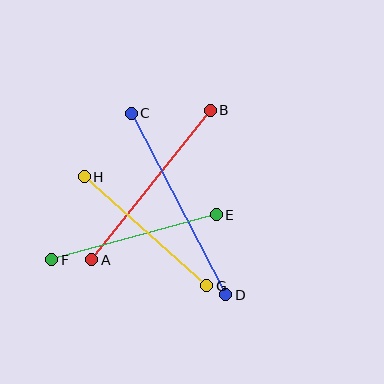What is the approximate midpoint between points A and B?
The midpoint is at approximately (151, 185) pixels.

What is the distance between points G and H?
The distance is approximately 164 pixels.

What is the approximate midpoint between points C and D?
The midpoint is at approximately (179, 204) pixels.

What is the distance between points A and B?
The distance is approximately 191 pixels.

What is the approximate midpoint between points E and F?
The midpoint is at approximately (134, 237) pixels.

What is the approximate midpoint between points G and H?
The midpoint is at approximately (145, 231) pixels.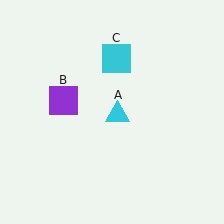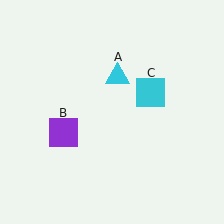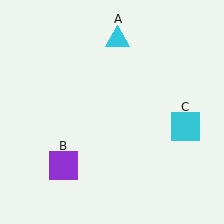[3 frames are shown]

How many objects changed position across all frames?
3 objects changed position: cyan triangle (object A), purple square (object B), cyan square (object C).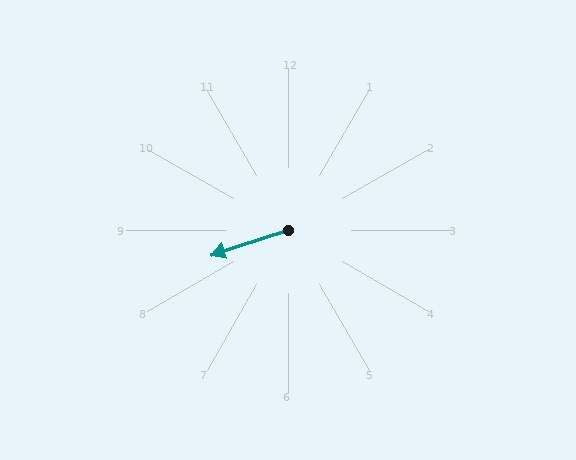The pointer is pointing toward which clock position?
Roughly 8 o'clock.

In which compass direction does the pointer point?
West.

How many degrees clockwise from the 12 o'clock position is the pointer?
Approximately 252 degrees.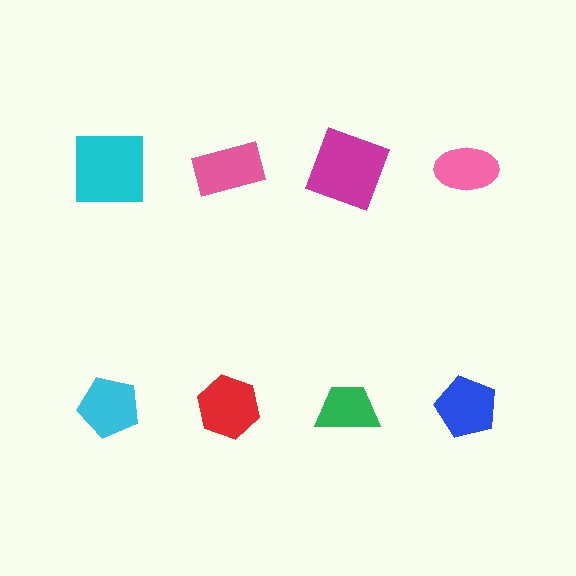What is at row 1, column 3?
A magenta square.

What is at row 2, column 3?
A green trapezoid.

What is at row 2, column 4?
A blue pentagon.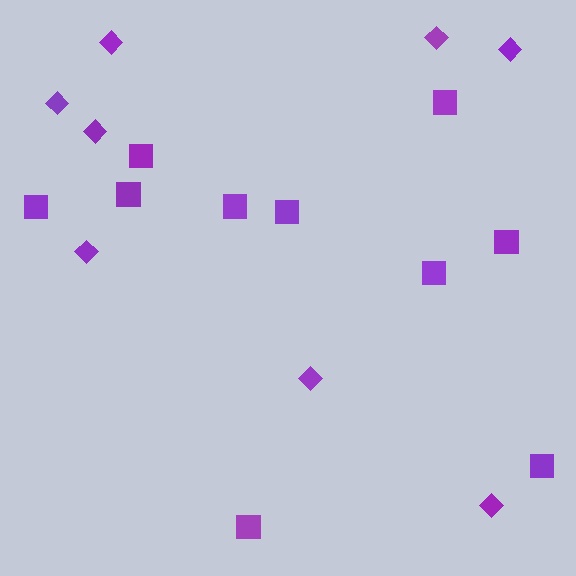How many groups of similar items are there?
There are 2 groups: one group of squares (10) and one group of diamonds (8).